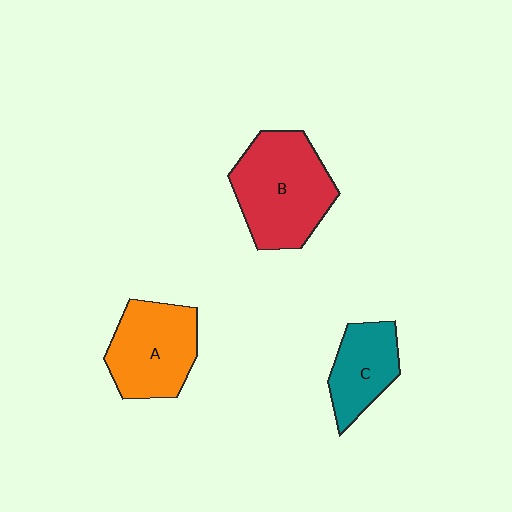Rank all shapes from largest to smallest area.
From largest to smallest: B (red), A (orange), C (teal).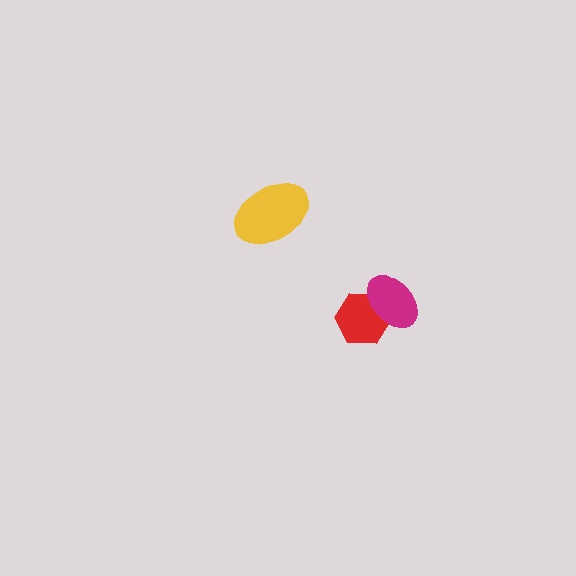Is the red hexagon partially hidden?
Yes, it is partially covered by another shape.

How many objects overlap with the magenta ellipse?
1 object overlaps with the magenta ellipse.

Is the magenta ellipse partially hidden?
No, no other shape covers it.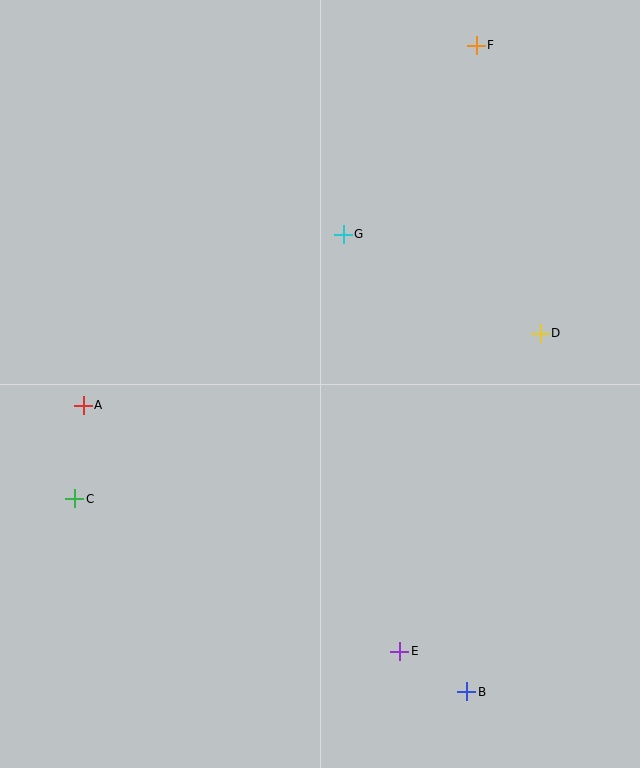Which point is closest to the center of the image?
Point G at (343, 234) is closest to the center.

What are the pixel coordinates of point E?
Point E is at (400, 651).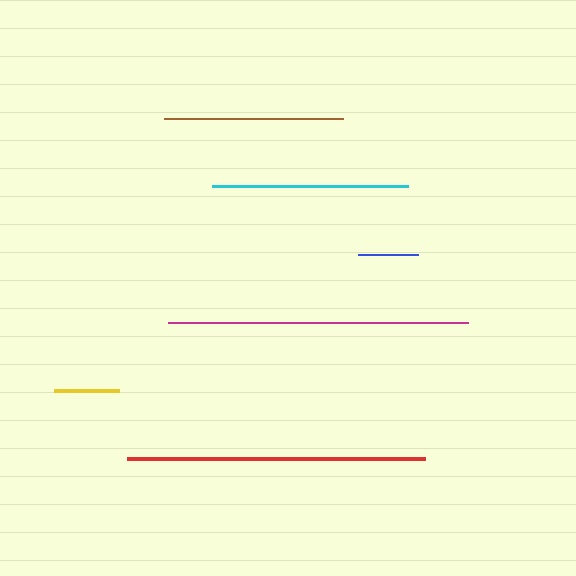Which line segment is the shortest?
The blue line is the shortest at approximately 60 pixels.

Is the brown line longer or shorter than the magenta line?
The magenta line is longer than the brown line.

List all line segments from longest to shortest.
From longest to shortest: magenta, red, cyan, brown, yellow, blue.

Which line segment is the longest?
The magenta line is the longest at approximately 299 pixels.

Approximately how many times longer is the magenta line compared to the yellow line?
The magenta line is approximately 4.6 times the length of the yellow line.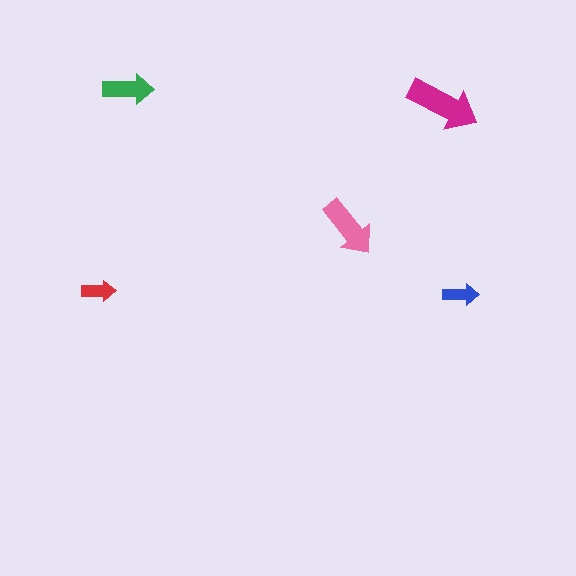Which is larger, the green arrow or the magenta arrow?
The magenta one.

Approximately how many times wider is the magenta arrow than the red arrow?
About 2 times wider.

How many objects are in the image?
There are 5 objects in the image.